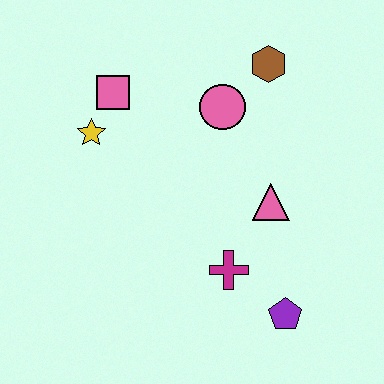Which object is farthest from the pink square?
The purple pentagon is farthest from the pink square.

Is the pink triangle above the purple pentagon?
Yes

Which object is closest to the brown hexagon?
The pink circle is closest to the brown hexagon.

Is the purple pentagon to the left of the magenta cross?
No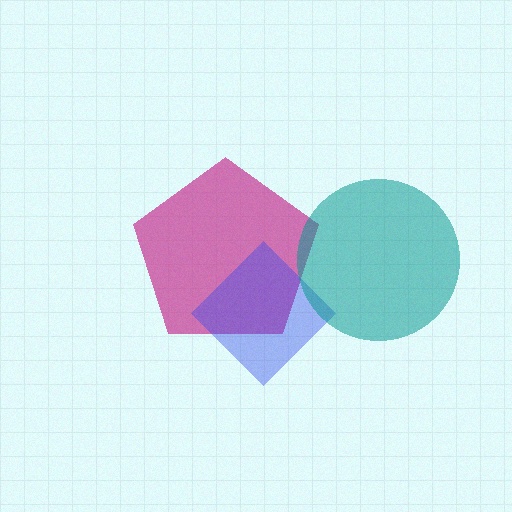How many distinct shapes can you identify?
There are 3 distinct shapes: a magenta pentagon, a blue diamond, a teal circle.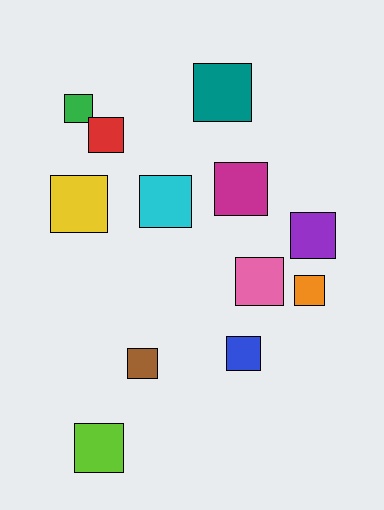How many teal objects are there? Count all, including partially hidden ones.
There is 1 teal object.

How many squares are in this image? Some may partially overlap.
There are 12 squares.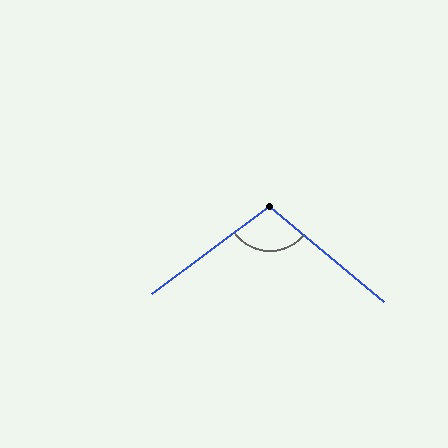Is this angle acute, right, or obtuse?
It is obtuse.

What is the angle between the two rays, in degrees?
Approximately 103 degrees.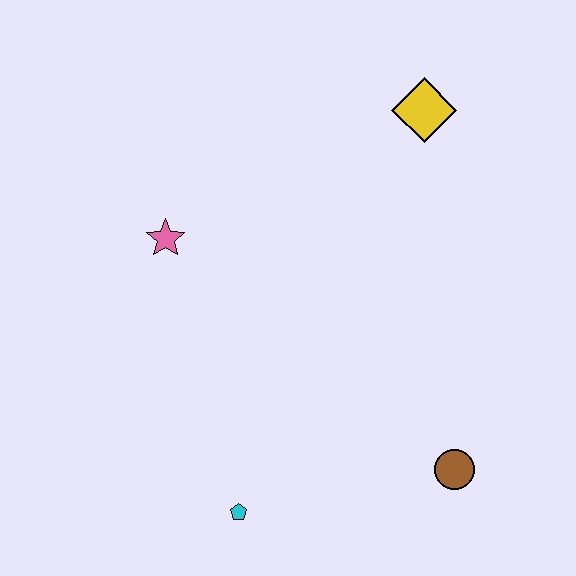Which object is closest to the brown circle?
The cyan pentagon is closest to the brown circle.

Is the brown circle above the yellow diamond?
No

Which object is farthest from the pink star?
The brown circle is farthest from the pink star.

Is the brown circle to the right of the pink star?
Yes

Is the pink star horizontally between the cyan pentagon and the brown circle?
No